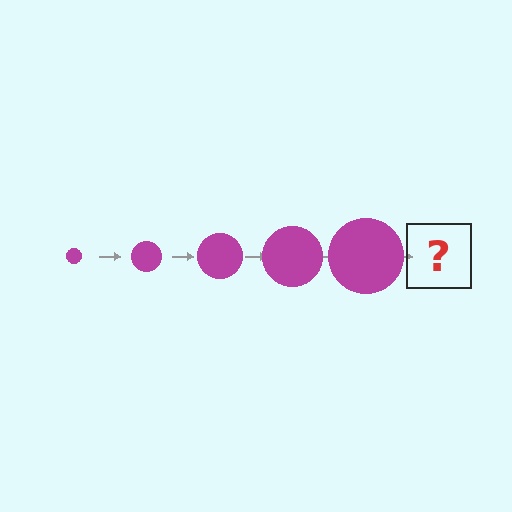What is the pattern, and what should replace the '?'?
The pattern is that the circle gets progressively larger each step. The '?' should be a magenta circle, larger than the previous one.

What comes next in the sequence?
The next element should be a magenta circle, larger than the previous one.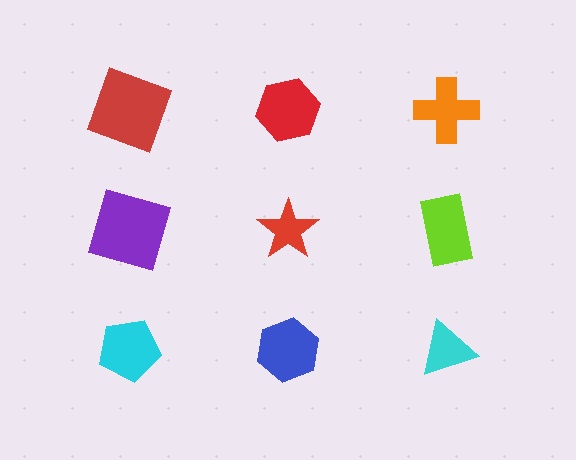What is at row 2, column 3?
A lime rectangle.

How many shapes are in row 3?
3 shapes.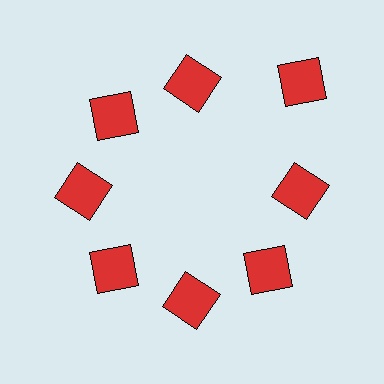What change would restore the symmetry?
The symmetry would be restored by moving it inward, back onto the ring so that all 8 squares sit at equal angles and equal distance from the center.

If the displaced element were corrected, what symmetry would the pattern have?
It would have 8-fold rotational symmetry — the pattern would map onto itself every 45 degrees.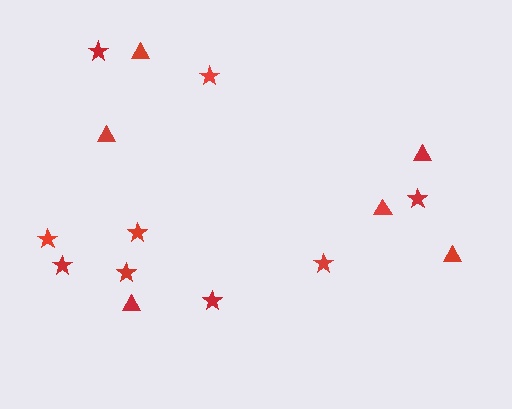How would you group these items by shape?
There are 2 groups: one group of stars (9) and one group of triangles (6).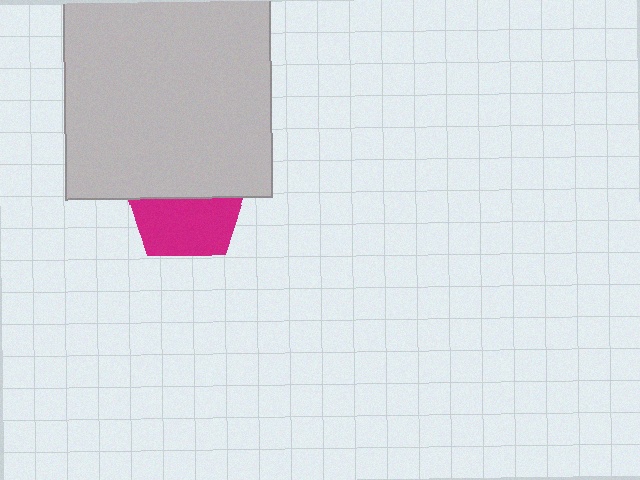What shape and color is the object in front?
The object in front is a light gray rectangle.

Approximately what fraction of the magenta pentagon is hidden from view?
Roughly 49% of the magenta pentagon is hidden behind the light gray rectangle.